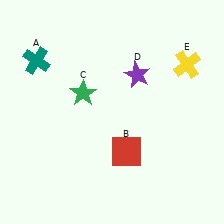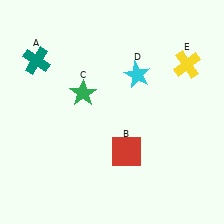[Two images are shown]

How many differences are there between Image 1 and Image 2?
There is 1 difference between the two images.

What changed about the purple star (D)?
In Image 1, D is purple. In Image 2, it changed to cyan.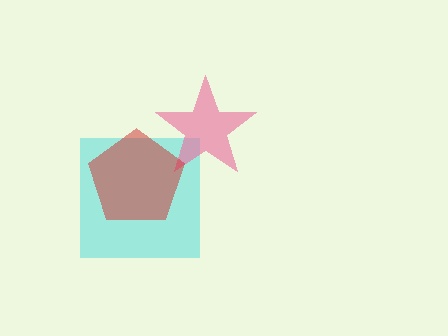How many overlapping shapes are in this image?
There are 3 overlapping shapes in the image.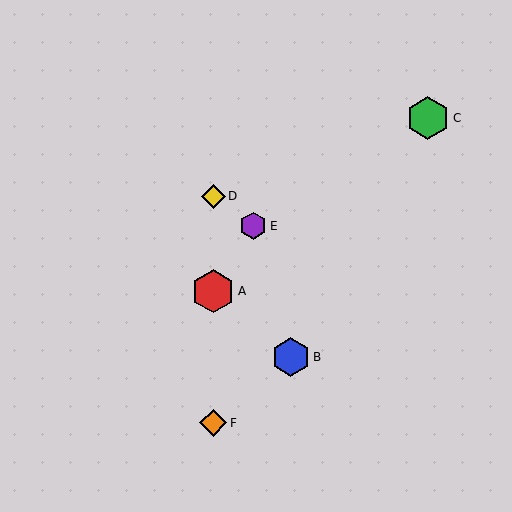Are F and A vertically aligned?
Yes, both are at x≈213.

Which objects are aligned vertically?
Objects A, D, F are aligned vertically.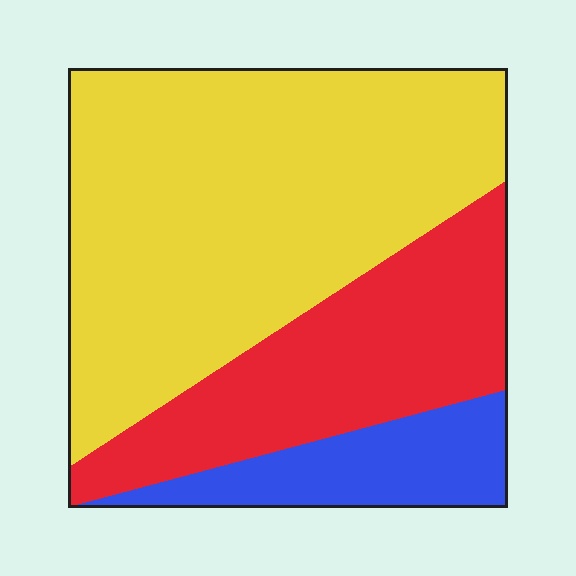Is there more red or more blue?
Red.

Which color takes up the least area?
Blue, at roughly 15%.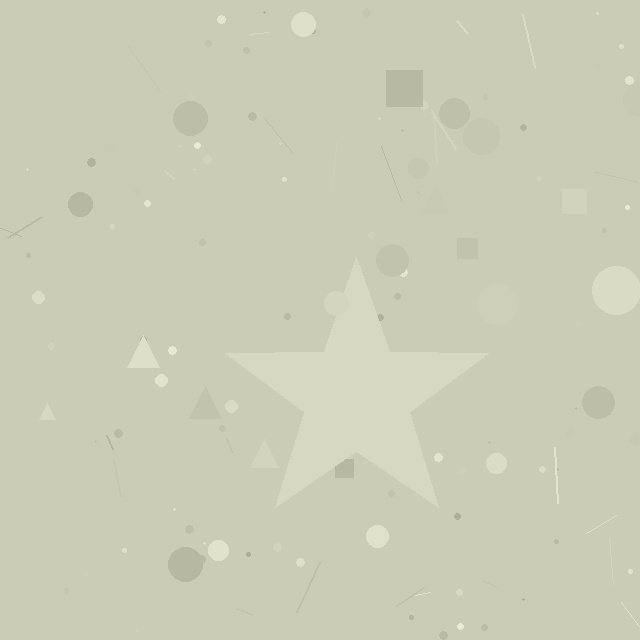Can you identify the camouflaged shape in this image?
The camouflaged shape is a star.